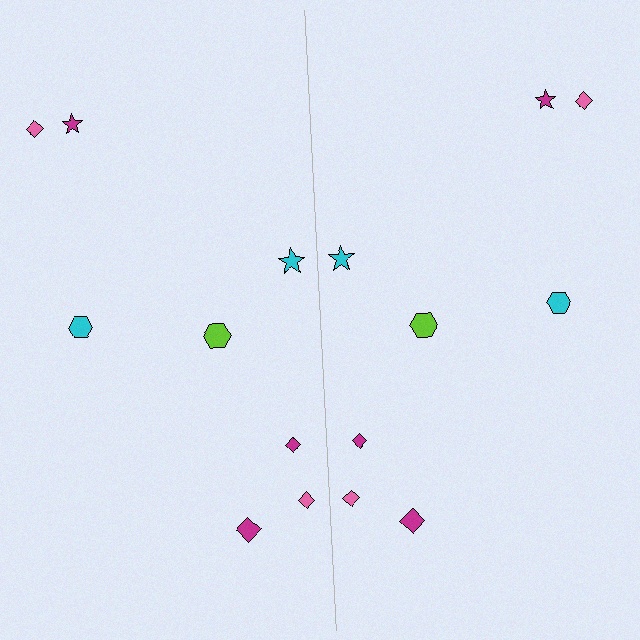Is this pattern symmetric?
Yes, this pattern has bilateral (reflection) symmetry.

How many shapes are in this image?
There are 16 shapes in this image.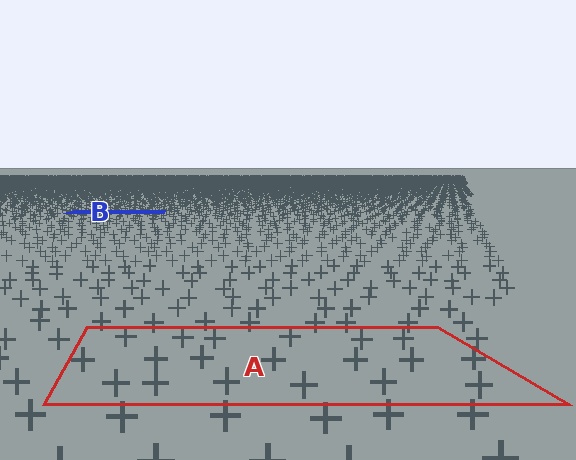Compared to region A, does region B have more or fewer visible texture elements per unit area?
Region B has more texture elements per unit area — they are packed more densely because it is farther away.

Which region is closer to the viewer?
Region A is closer. The texture elements there are larger and more spread out.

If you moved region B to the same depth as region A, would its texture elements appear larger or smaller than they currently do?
They would appear larger. At a closer depth, the same texture elements are projected at a bigger on-screen size.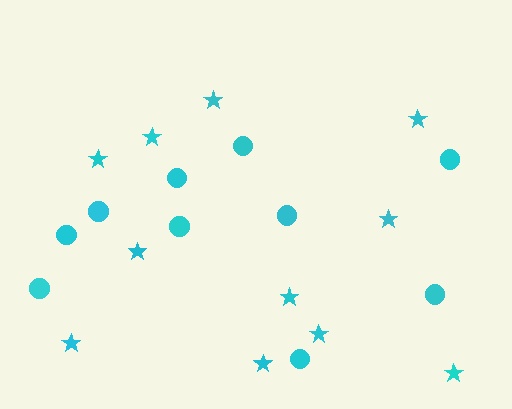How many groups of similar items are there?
There are 2 groups: one group of stars (11) and one group of circles (10).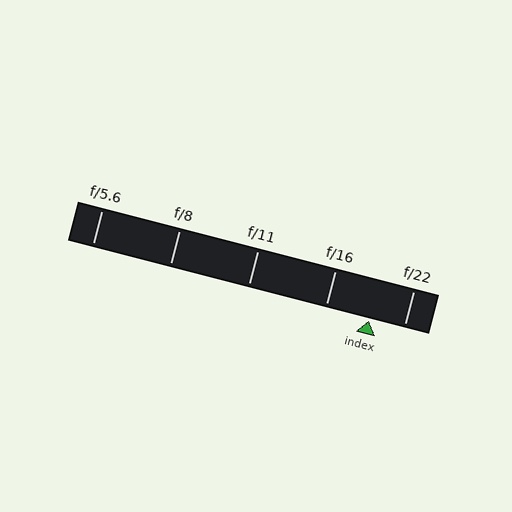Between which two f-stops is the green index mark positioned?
The index mark is between f/16 and f/22.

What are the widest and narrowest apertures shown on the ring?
The widest aperture shown is f/5.6 and the narrowest is f/22.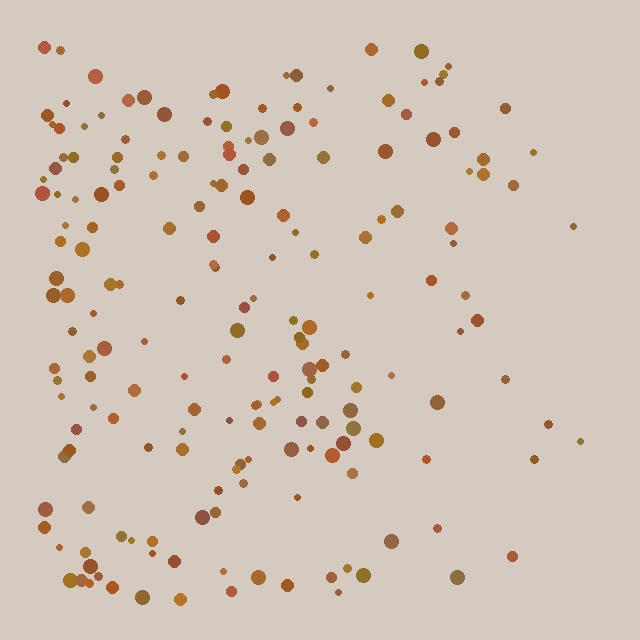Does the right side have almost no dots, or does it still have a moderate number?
Still a moderate number, just noticeably fewer than the left.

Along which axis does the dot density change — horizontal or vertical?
Horizontal.